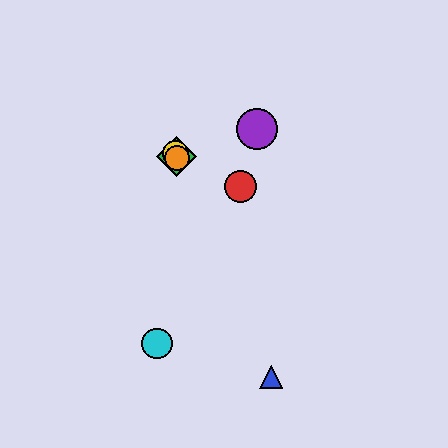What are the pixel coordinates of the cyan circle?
The cyan circle is at (157, 343).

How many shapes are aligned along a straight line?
4 shapes (the blue triangle, the green diamond, the yellow circle, the orange circle) are aligned along a straight line.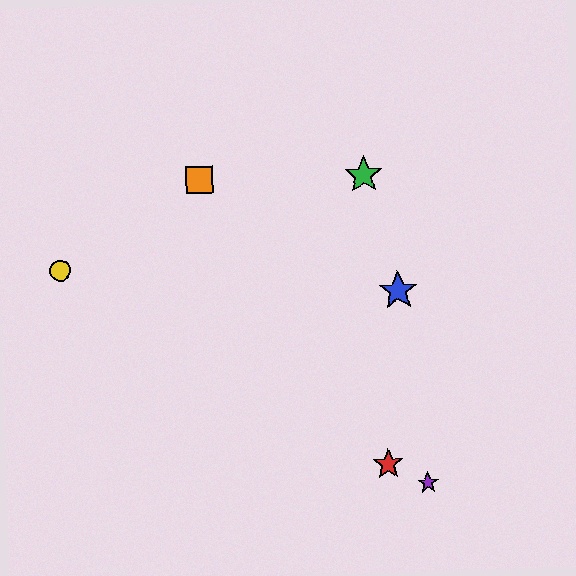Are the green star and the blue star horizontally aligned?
No, the green star is at y≈175 and the blue star is at y≈291.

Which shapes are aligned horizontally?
The green star, the orange square are aligned horizontally.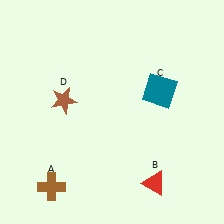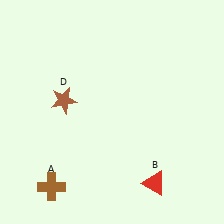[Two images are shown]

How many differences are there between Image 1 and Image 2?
There is 1 difference between the two images.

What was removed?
The teal square (C) was removed in Image 2.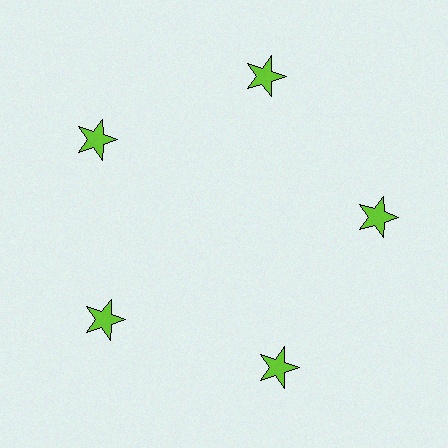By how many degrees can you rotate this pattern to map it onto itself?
The pattern maps onto itself every 72 degrees of rotation.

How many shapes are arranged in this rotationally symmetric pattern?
There are 5 shapes, arranged in 5 groups of 1.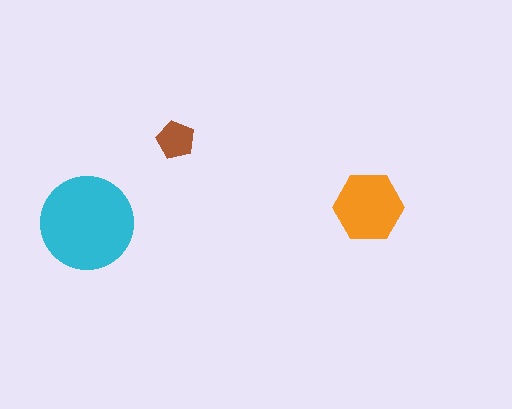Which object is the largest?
The cyan circle.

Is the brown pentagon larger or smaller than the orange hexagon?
Smaller.